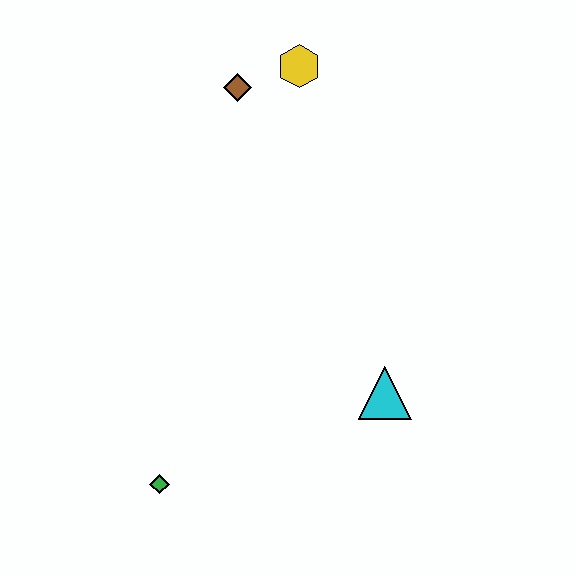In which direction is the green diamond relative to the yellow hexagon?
The green diamond is below the yellow hexagon.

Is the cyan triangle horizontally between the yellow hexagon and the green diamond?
No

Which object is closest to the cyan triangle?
The green diamond is closest to the cyan triangle.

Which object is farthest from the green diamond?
The yellow hexagon is farthest from the green diamond.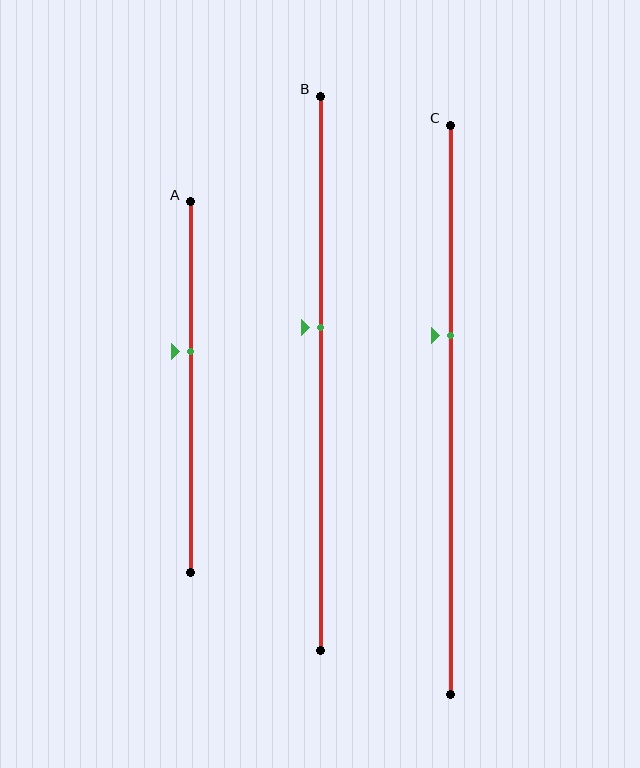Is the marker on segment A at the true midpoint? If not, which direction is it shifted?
No, the marker on segment A is shifted upward by about 10% of the segment length.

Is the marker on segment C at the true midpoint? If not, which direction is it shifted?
No, the marker on segment C is shifted upward by about 13% of the segment length.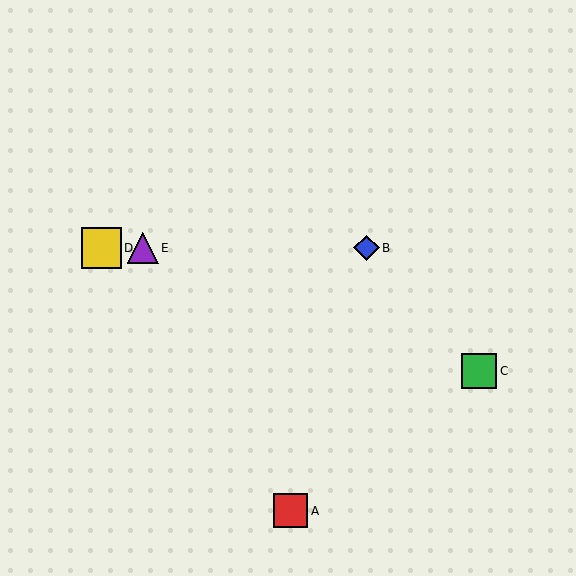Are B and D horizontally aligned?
Yes, both are at y≈248.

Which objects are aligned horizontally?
Objects B, D, E are aligned horizontally.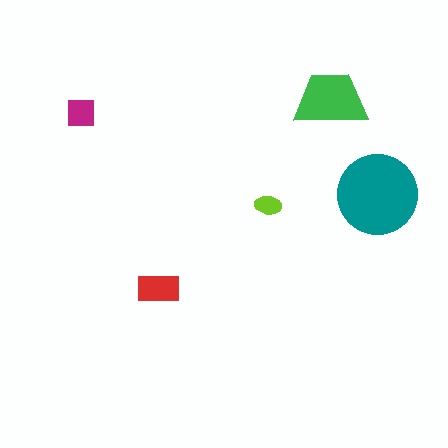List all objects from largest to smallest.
The teal circle, the green trapezoid, the red rectangle, the magenta square, the lime ellipse.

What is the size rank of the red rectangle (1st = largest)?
3rd.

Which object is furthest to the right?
The teal circle is rightmost.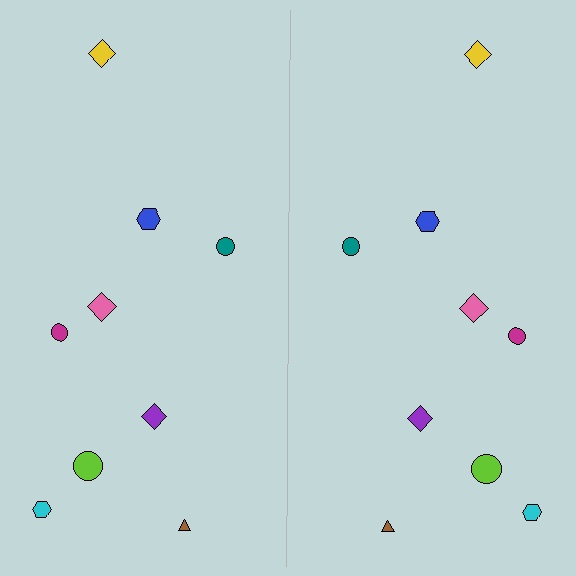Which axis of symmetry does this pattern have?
The pattern has a vertical axis of symmetry running through the center of the image.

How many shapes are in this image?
There are 18 shapes in this image.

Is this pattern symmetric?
Yes, this pattern has bilateral (reflection) symmetry.